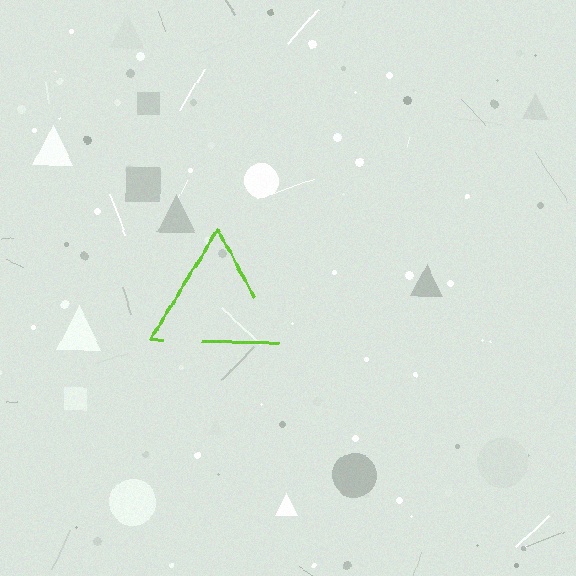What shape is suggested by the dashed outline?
The dashed outline suggests a triangle.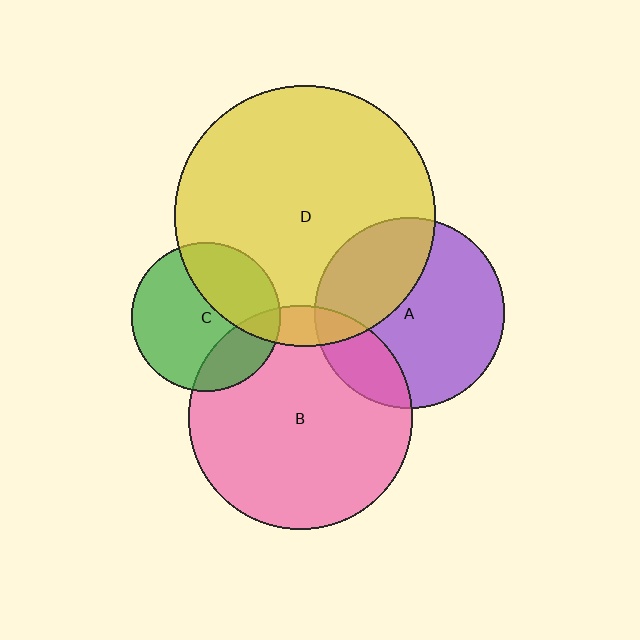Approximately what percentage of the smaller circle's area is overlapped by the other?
Approximately 20%.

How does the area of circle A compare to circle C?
Approximately 1.6 times.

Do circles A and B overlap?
Yes.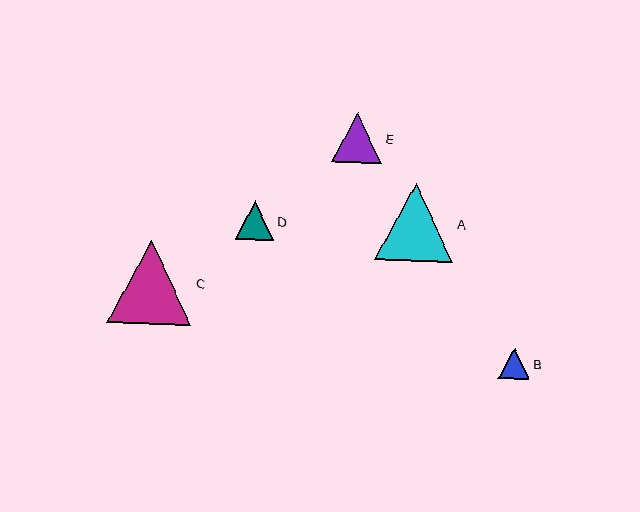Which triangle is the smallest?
Triangle B is the smallest with a size of approximately 31 pixels.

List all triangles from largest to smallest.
From largest to smallest: C, A, E, D, B.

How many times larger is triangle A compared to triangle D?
Triangle A is approximately 2.0 times the size of triangle D.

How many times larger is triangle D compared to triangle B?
Triangle D is approximately 1.2 times the size of triangle B.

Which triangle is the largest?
Triangle C is the largest with a size of approximately 84 pixels.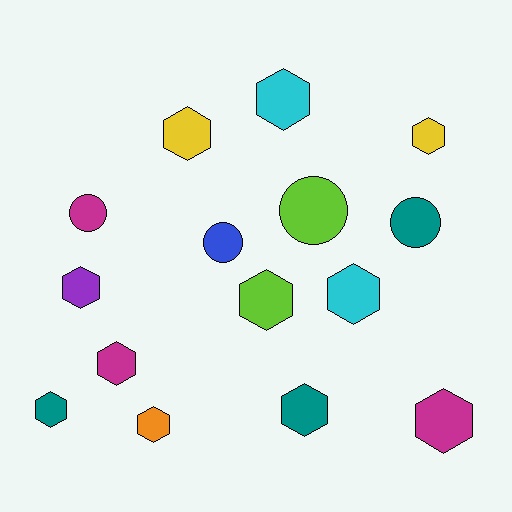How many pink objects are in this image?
There are no pink objects.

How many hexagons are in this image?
There are 11 hexagons.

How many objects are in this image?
There are 15 objects.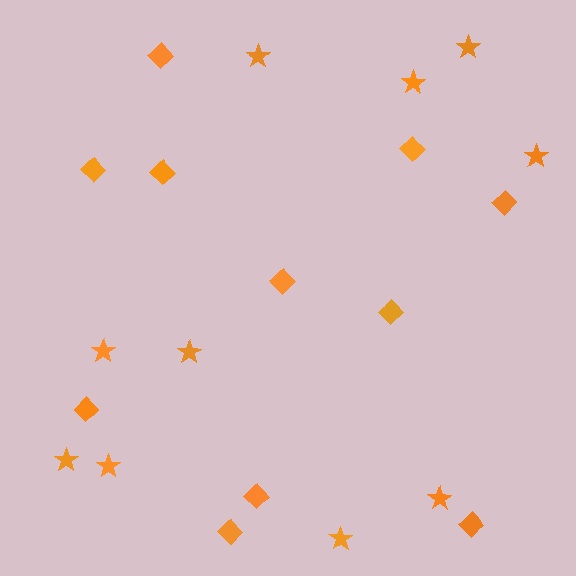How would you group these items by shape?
There are 2 groups: one group of diamonds (11) and one group of stars (10).